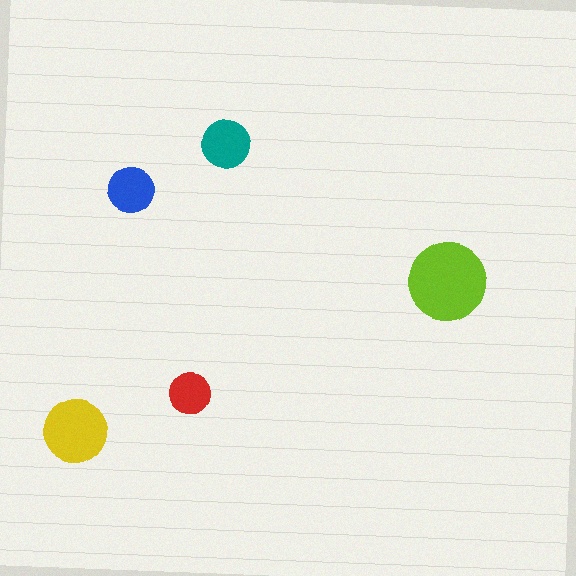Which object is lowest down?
The yellow circle is bottommost.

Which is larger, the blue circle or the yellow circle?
The yellow one.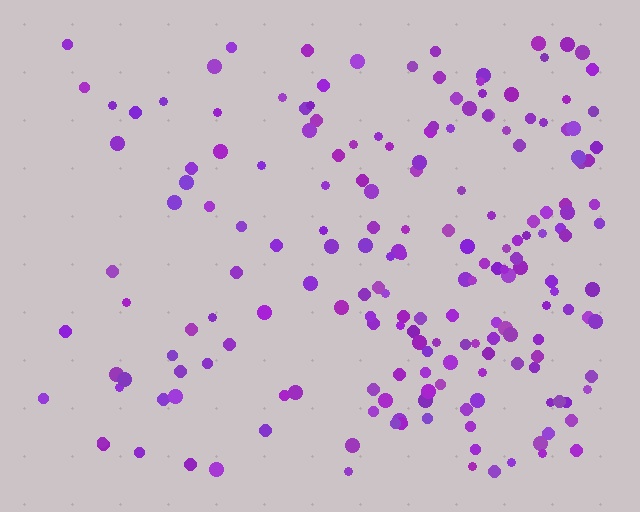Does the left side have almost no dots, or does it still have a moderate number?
Still a moderate number, just noticeably fewer than the right.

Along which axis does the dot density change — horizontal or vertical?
Horizontal.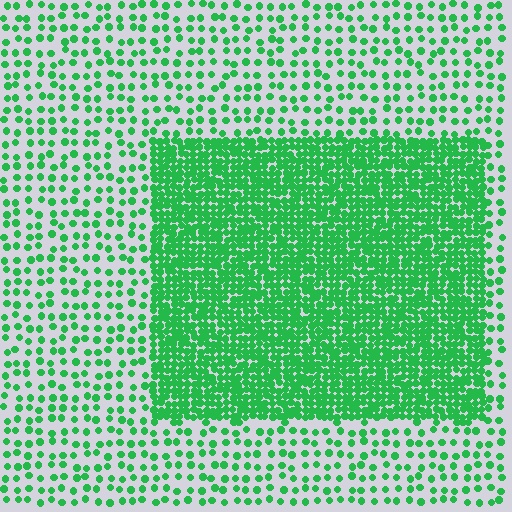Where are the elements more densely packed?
The elements are more densely packed inside the rectangle boundary.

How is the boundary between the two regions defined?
The boundary is defined by a change in element density (approximately 3.1x ratio). All elements are the same color, size, and shape.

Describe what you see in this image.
The image contains small green elements arranged at two different densities. A rectangle-shaped region is visible where the elements are more densely packed than the surrounding area.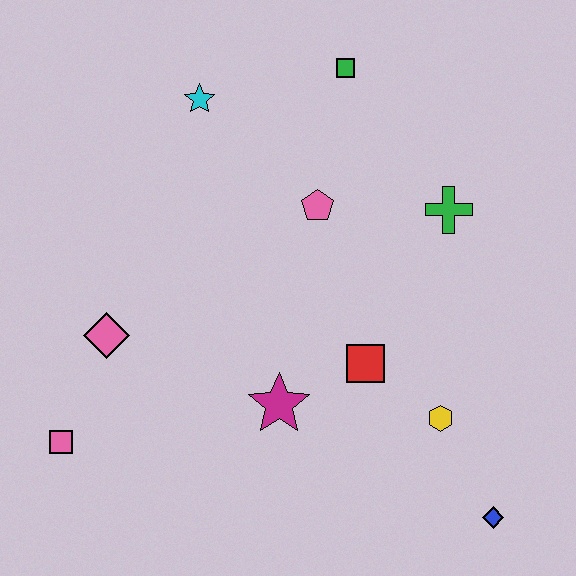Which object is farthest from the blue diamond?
The cyan star is farthest from the blue diamond.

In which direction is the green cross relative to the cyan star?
The green cross is to the right of the cyan star.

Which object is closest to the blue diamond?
The yellow hexagon is closest to the blue diamond.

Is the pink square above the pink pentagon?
No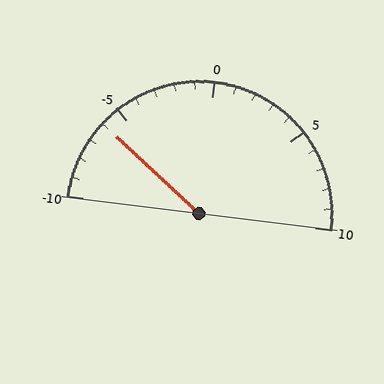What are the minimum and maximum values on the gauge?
The gauge ranges from -10 to 10.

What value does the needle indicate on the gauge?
The needle indicates approximately -6.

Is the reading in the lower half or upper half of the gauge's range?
The reading is in the lower half of the range (-10 to 10).